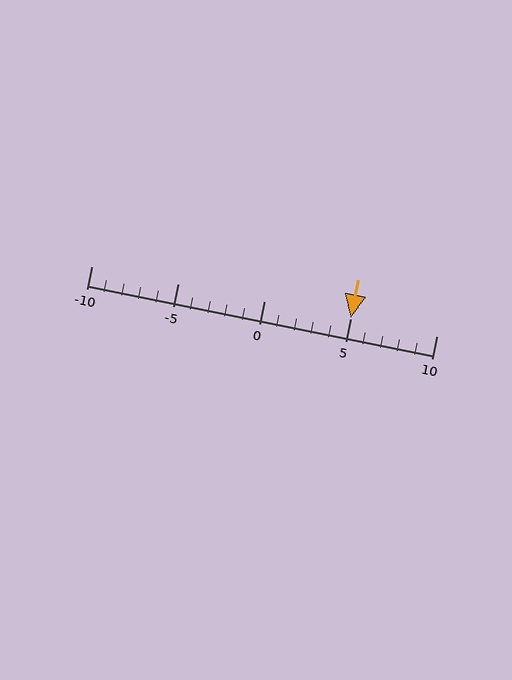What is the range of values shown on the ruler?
The ruler shows values from -10 to 10.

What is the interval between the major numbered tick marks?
The major tick marks are spaced 5 units apart.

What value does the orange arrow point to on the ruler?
The orange arrow points to approximately 5.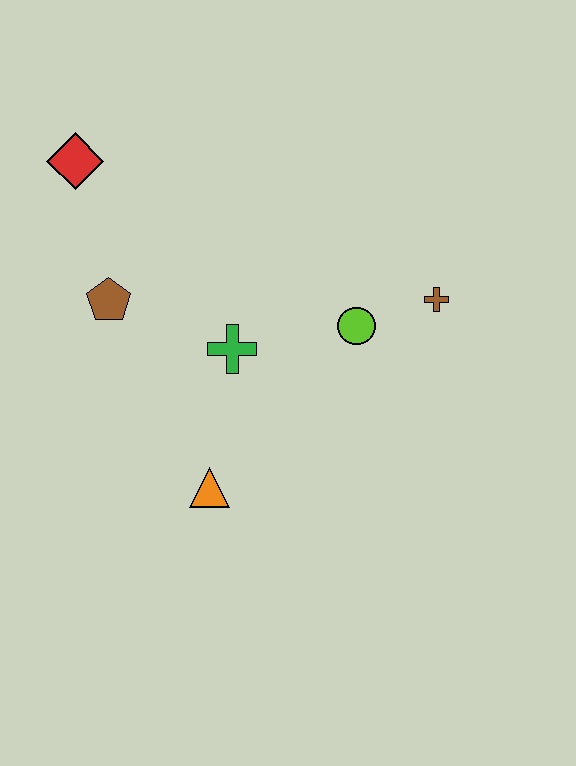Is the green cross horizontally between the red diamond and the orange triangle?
No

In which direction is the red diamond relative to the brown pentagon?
The red diamond is above the brown pentagon.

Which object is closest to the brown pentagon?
The green cross is closest to the brown pentagon.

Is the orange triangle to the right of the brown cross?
No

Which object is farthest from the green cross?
The red diamond is farthest from the green cross.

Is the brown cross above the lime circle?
Yes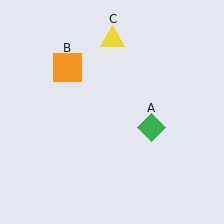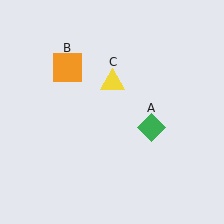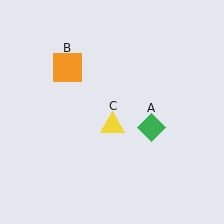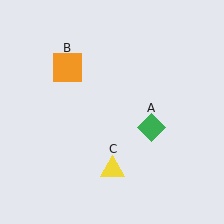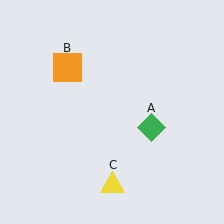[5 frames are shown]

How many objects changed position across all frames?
1 object changed position: yellow triangle (object C).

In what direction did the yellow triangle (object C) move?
The yellow triangle (object C) moved down.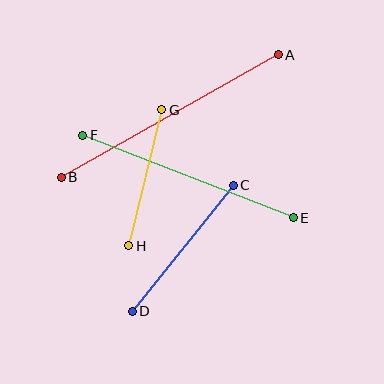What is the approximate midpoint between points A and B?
The midpoint is at approximately (170, 116) pixels.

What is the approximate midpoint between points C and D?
The midpoint is at approximately (183, 248) pixels.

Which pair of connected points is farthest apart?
Points A and B are farthest apart.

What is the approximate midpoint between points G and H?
The midpoint is at approximately (145, 178) pixels.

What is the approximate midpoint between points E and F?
The midpoint is at approximately (188, 176) pixels.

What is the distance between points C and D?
The distance is approximately 162 pixels.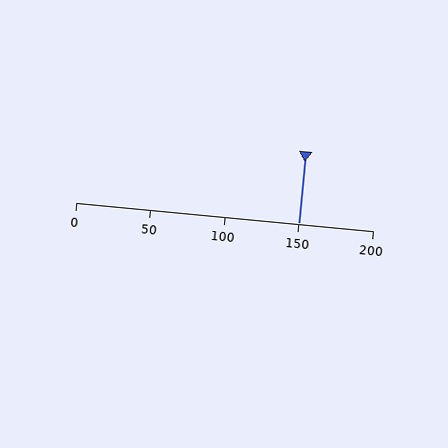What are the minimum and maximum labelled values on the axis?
The axis runs from 0 to 200.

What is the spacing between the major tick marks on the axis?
The major ticks are spaced 50 apart.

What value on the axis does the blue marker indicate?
The marker indicates approximately 150.